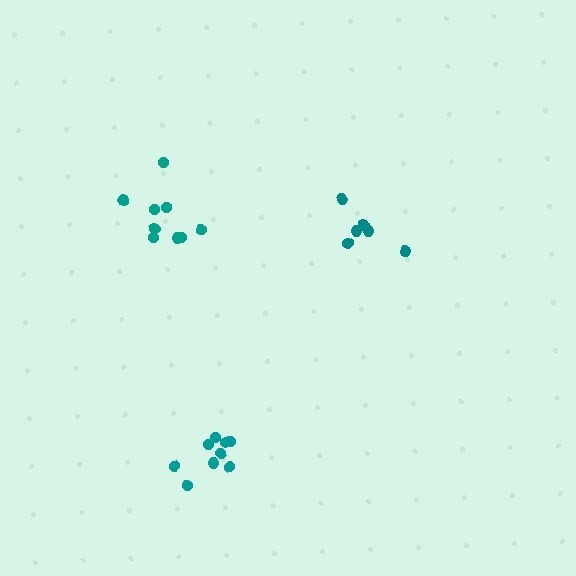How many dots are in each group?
Group 1: 6 dots, Group 2: 9 dots, Group 3: 9 dots (24 total).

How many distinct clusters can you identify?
There are 3 distinct clusters.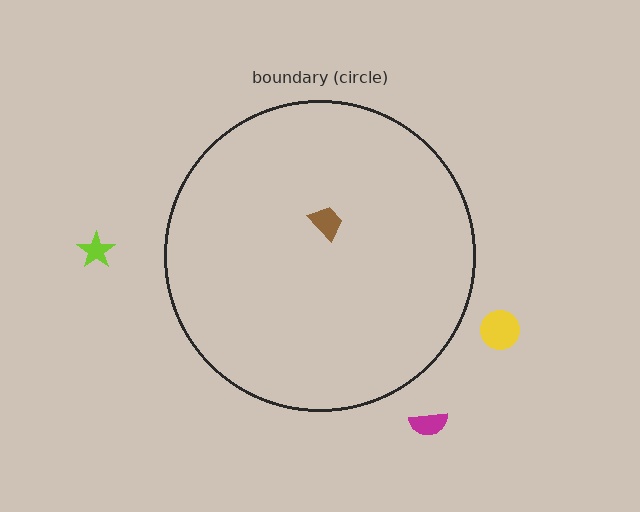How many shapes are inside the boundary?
1 inside, 3 outside.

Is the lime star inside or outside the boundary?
Outside.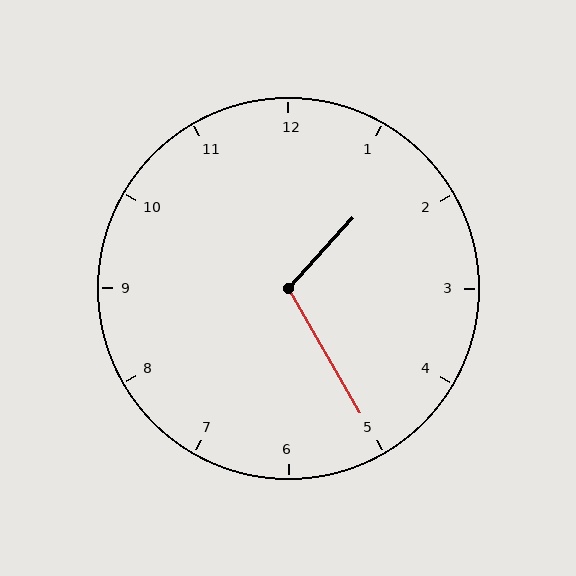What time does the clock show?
1:25.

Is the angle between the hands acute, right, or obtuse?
It is obtuse.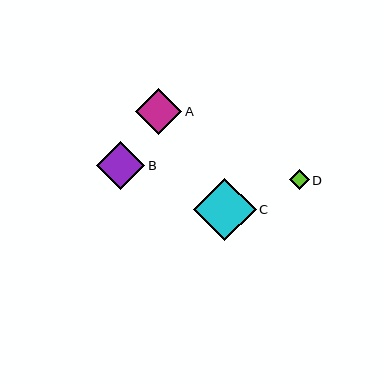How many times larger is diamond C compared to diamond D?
Diamond C is approximately 3.1 times the size of diamond D.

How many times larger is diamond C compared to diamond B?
Diamond C is approximately 1.3 times the size of diamond B.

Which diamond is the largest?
Diamond C is the largest with a size of approximately 62 pixels.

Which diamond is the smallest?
Diamond D is the smallest with a size of approximately 20 pixels.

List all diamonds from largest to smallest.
From largest to smallest: C, B, A, D.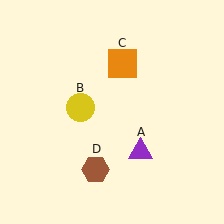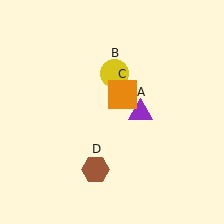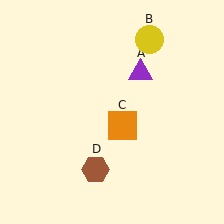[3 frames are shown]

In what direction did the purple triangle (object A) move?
The purple triangle (object A) moved up.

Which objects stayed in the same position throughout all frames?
Brown hexagon (object D) remained stationary.